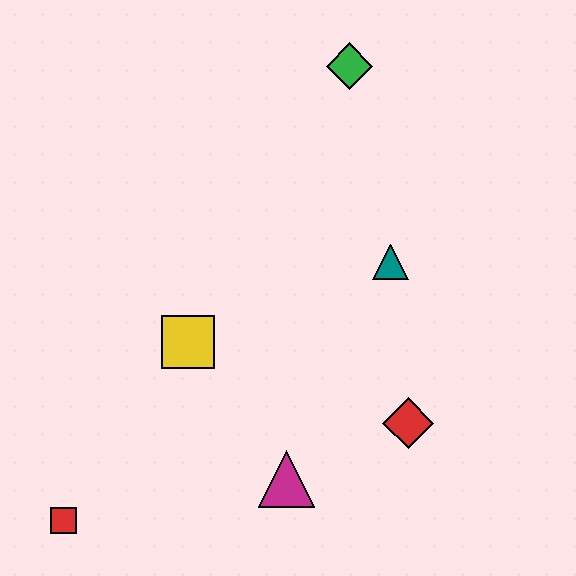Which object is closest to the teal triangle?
The red diamond is closest to the teal triangle.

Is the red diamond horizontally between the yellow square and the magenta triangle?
No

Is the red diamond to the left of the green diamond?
No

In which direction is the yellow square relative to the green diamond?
The yellow square is below the green diamond.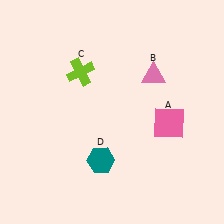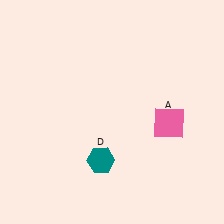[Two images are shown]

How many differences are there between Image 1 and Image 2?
There are 2 differences between the two images.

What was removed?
The lime cross (C), the pink triangle (B) were removed in Image 2.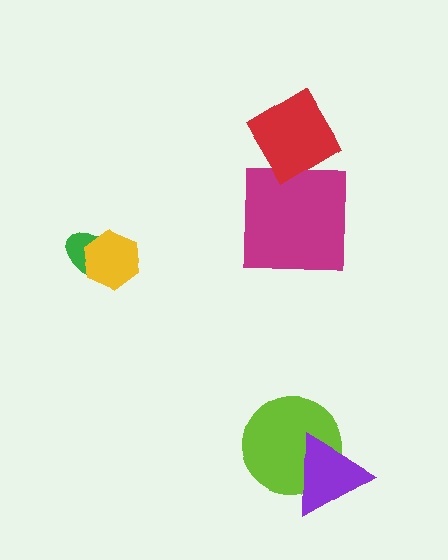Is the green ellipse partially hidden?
Yes, it is partially covered by another shape.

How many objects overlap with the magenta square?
1 object overlaps with the magenta square.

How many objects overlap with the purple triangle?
1 object overlaps with the purple triangle.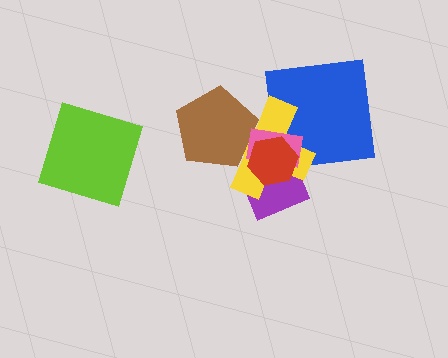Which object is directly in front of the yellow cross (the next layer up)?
The brown pentagon is directly in front of the yellow cross.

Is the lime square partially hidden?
No, no other shape covers it.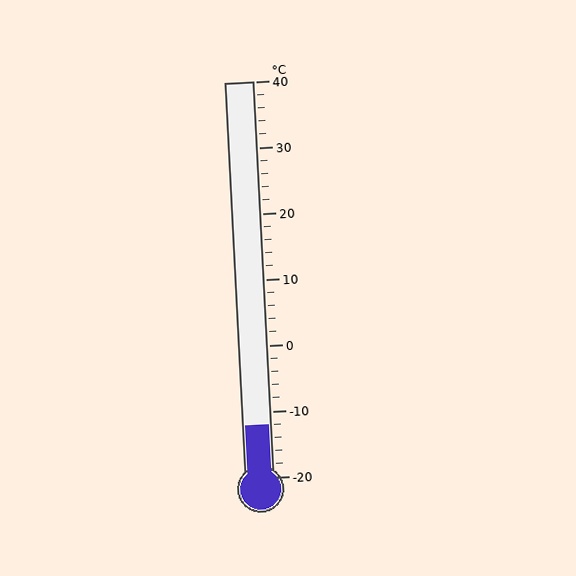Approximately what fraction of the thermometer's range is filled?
The thermometer is filled to approximately 15% of its range.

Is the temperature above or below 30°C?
The temperature is below 30°C.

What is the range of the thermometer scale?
The thermometer scale ranges from -20°C to 40°C.